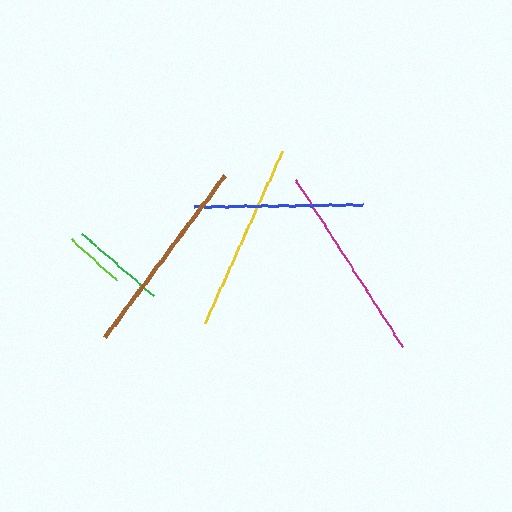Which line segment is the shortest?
The lime line is the shortest at approximately 61 pixels.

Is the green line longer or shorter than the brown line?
The brown line is longer than the green line.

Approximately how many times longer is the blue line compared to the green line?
The blue line is approximately 1.8 times the length of the green line.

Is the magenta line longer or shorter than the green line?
The magenta line is longer than the green line.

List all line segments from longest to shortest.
From longest to shortest: brown, magenta, yellow, blue, green, lime.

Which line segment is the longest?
The brown line is the longest at approximately 201 pixels.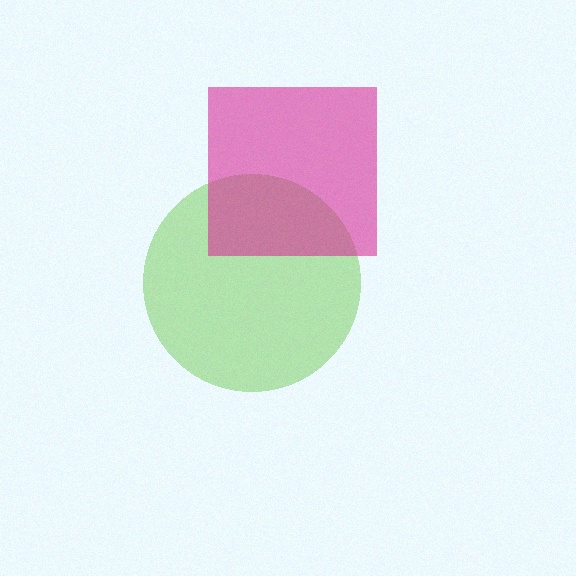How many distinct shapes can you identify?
There are 2 distinct shapes: a lime circle, a magenta square.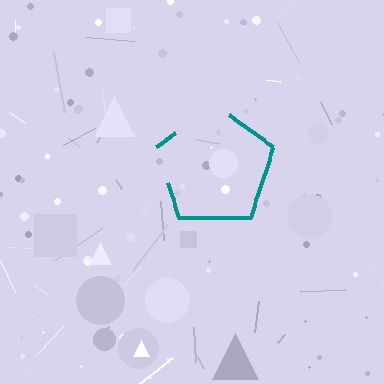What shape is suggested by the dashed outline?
The dashed outline suggests a pentagon.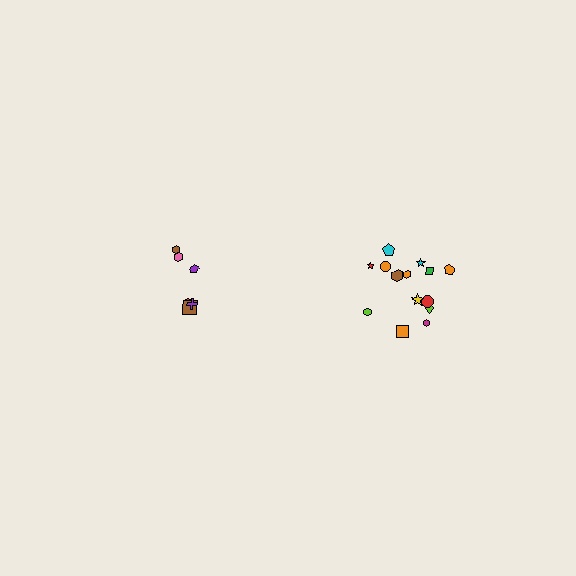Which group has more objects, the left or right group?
The right group.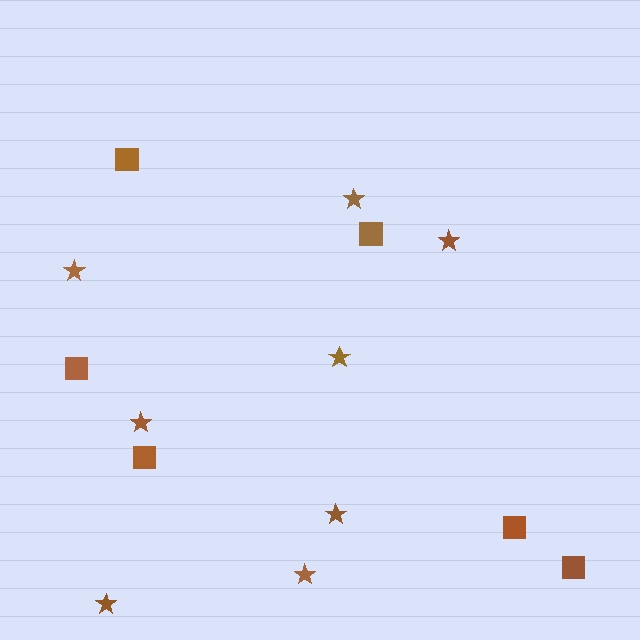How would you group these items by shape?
There are 2 groups: one group of squares (6) and one group of stars (8).